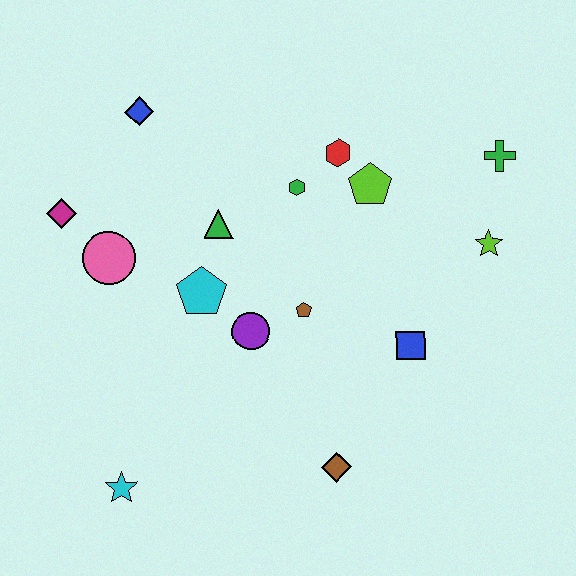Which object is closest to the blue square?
The brown pentagon is closest to the blue square.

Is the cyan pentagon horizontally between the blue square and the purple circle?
No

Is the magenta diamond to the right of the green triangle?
No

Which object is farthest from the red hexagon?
The cyan star is farthest from the red hexagon.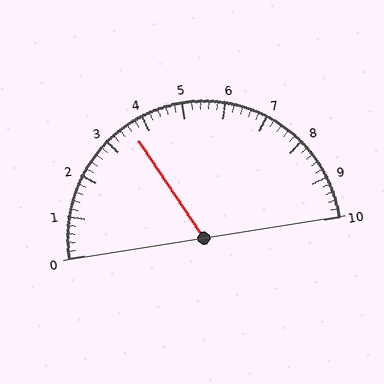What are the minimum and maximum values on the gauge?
The gauge ranges from 0 to 10.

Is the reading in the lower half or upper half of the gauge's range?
The reading is in the lower half of the range (0 to 10).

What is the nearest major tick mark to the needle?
The nearest major tick mark is 4.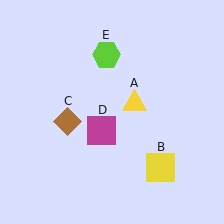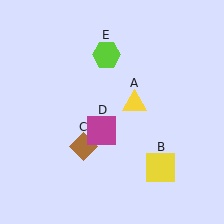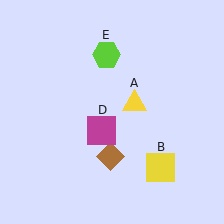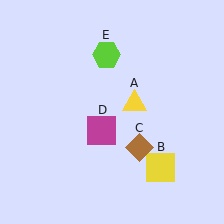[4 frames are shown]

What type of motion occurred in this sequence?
The brown diamond (object C) rotated counterclockwise around the center of the scene.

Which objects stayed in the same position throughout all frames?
Yellow triangle (object A) and yellow square (object B) and magenta square (object D) and lime hexagon (object E) remained stationary.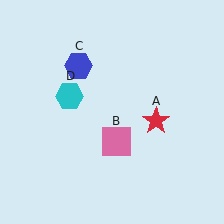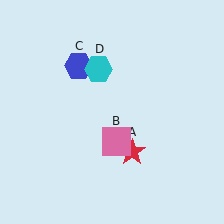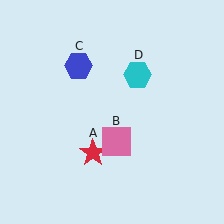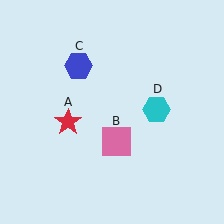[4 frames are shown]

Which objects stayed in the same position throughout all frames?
Pink square (object B) and blue hexagon (object C) remained stationary.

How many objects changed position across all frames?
2 objects changed position: red star (object A), cyan hexagon (object D).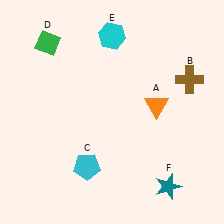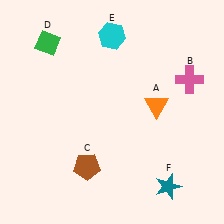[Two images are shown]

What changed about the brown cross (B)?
In Image 1, B is brown. In Image 2, it changed to pink.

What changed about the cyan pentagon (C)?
In Image 1, C is cyan. In Image 2, it changed to brown.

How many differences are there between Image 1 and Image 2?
There are 2 differences between the two images.